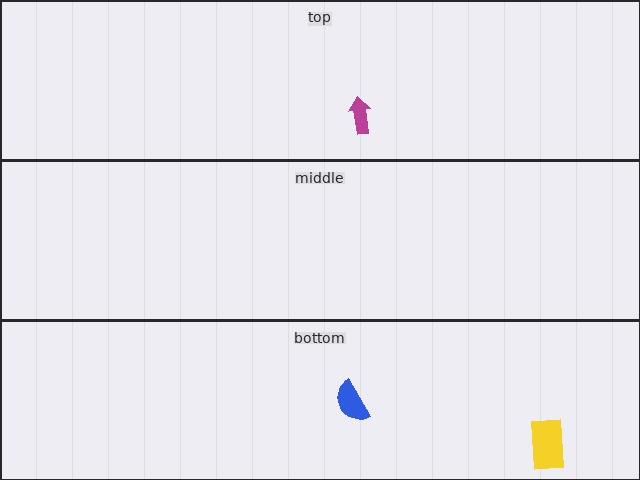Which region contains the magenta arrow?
The top region.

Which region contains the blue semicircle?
The bottom region.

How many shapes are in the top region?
1.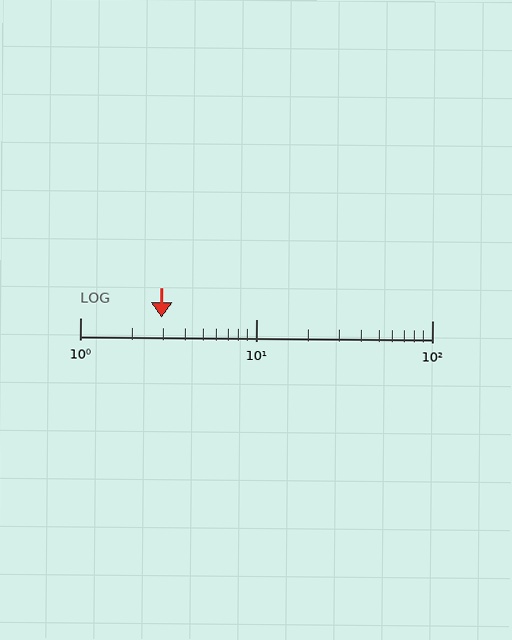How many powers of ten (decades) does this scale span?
The scale spans 2 decades, from 1 to 100.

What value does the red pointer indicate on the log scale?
The pointer indicates approximately 2.9.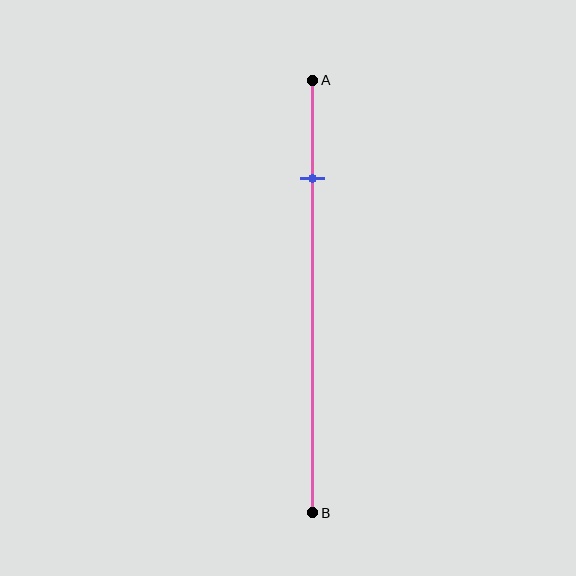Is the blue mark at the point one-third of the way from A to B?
No, the mark is at about 25% from A, not at the 33% one-third point.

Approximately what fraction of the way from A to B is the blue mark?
The blue mark is approximately 25% of the way from A to B.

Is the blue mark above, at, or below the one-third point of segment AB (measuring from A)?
The blue mark is above the one-third point of segment AB.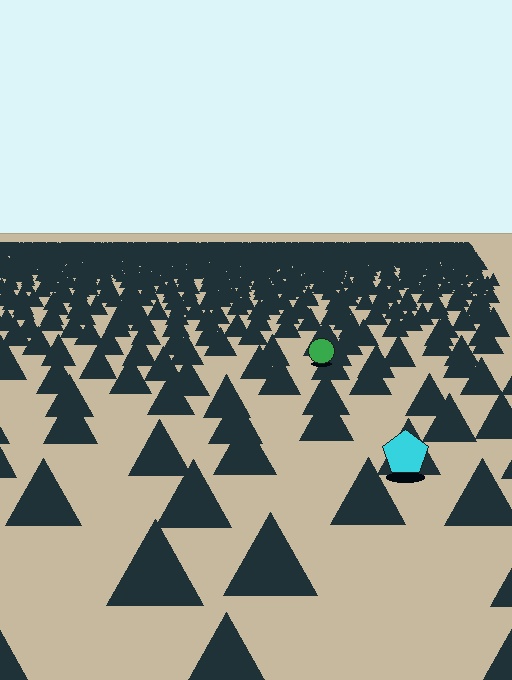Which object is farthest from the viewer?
The green circle is farthest from the viewer. It appears smaller and the ground texture around it is denser.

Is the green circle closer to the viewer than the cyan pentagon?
No. The cyan pentagon is closer — you can tell from the texture gradient: the ground texture is coarser near it.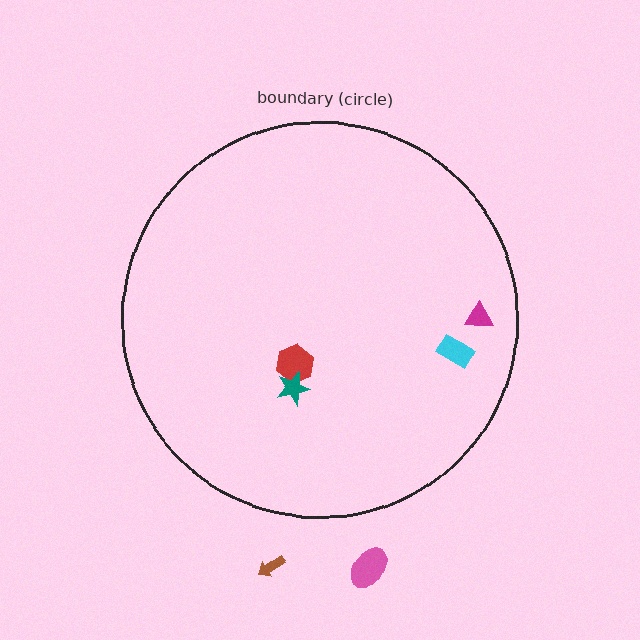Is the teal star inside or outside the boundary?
Inside.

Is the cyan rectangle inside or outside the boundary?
Inside.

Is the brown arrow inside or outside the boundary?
Outside.